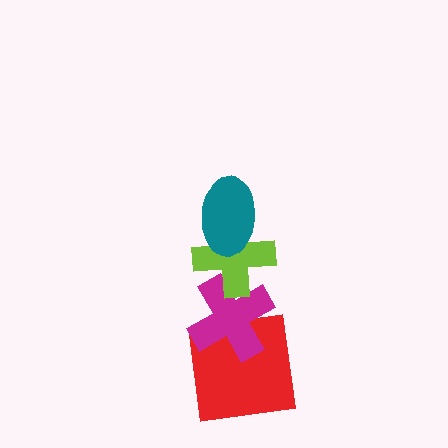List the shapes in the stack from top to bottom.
From top to bottom: the teal ellipse, the lime cross, the magenta cross, the red square.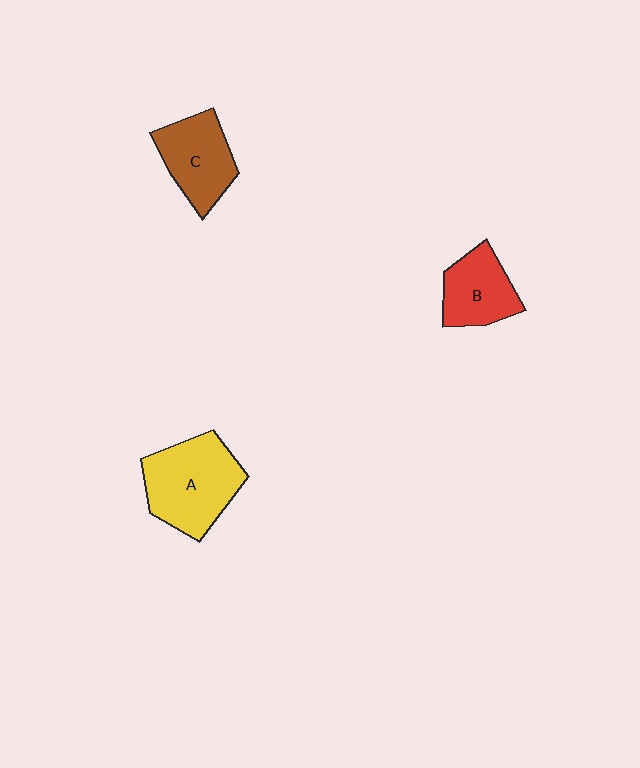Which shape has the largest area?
Shape A (yellow).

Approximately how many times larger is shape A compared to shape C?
Approximately 1.4 times.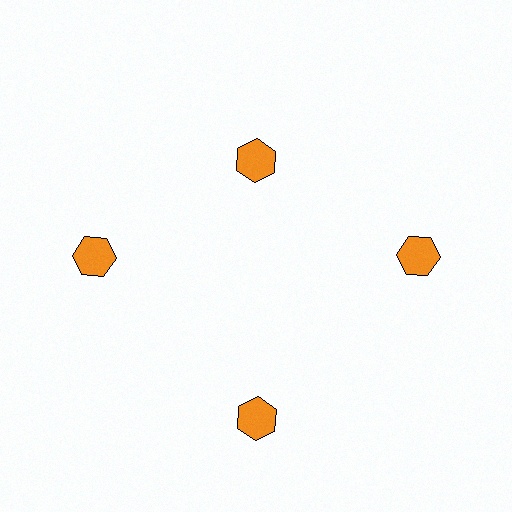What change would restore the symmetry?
The symmetry would be restored by moving it outward, back onto the ring so that all 4 hexagons sit at equal angles and equal distance from the center.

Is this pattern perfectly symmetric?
No. The 4 orange hexagons are arranged in a ring, but one element near the 12 o'clock position is pulled inward toward the center, breaking the 4-fold rotational symmetry.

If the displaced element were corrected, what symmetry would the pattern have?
It would have 4-fold rotational symmetry — the pattern would map onto itself every 90 degrees.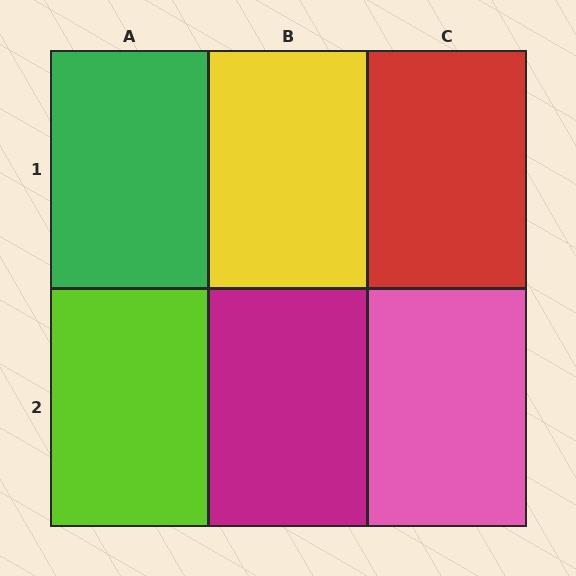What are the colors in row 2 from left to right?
Lime, magenta, pink.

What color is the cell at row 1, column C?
Red.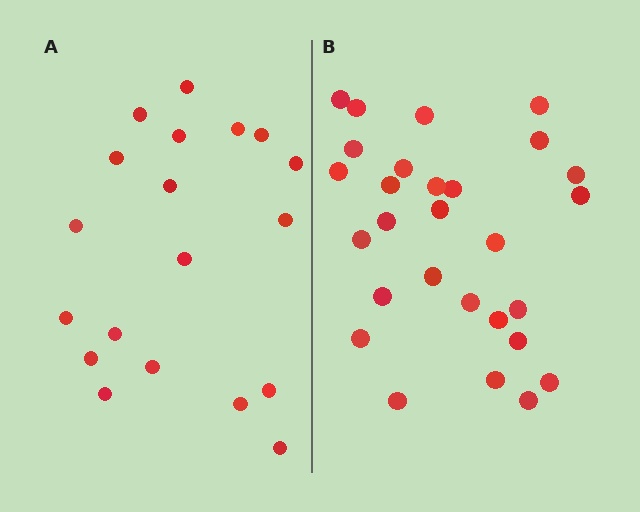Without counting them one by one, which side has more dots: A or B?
Region B (the right region) has more dots.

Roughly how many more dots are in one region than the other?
Region B has roughly 8 or so more dots than region A.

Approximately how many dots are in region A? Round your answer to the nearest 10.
About 20 dots. (The exact count is 19, which rounds to 20.)